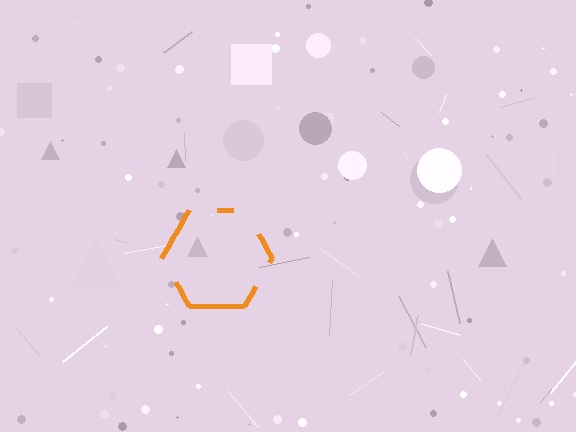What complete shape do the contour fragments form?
The contour fragments form a hexagon.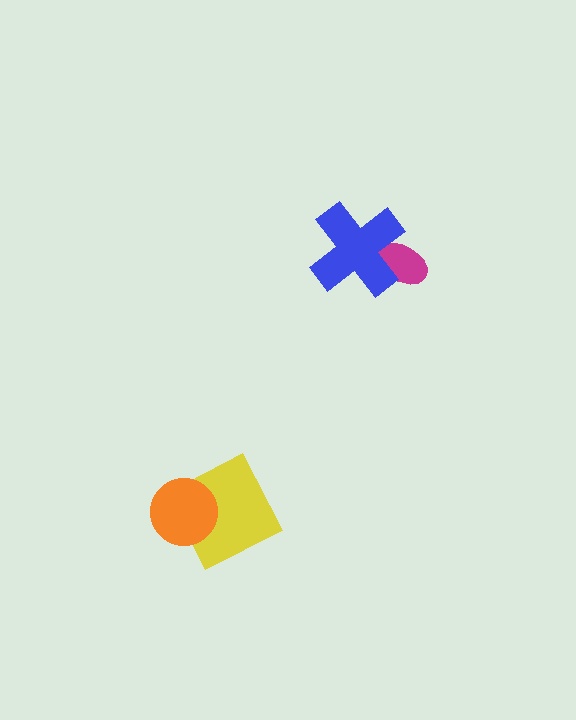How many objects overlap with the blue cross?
1 object overlaps with the blue cross.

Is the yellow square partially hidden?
Yes, it is partially covered by another shape.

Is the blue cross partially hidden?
No, no other shape covers it.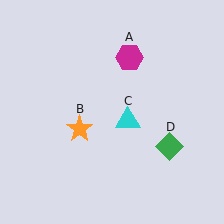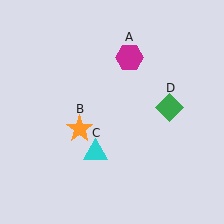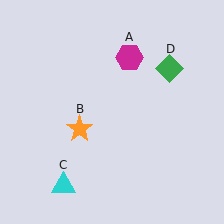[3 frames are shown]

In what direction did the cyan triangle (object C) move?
The cyan triangle (object C) moved down and to the left.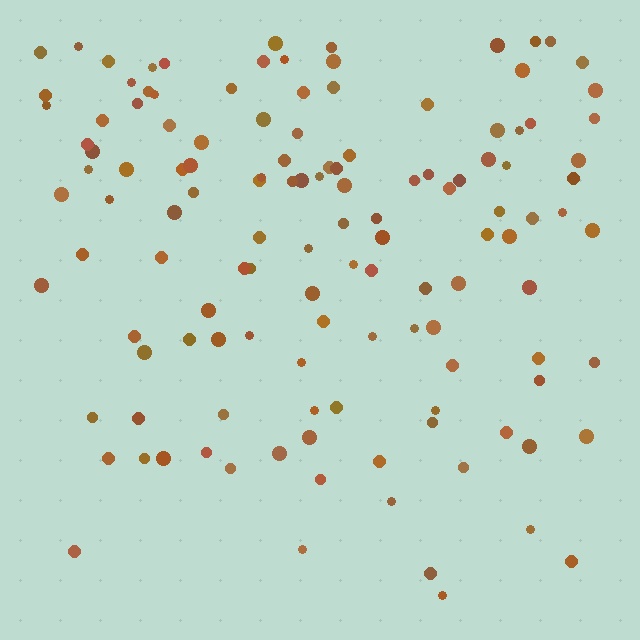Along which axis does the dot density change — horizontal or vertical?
Vertical.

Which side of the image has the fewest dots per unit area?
The bottom.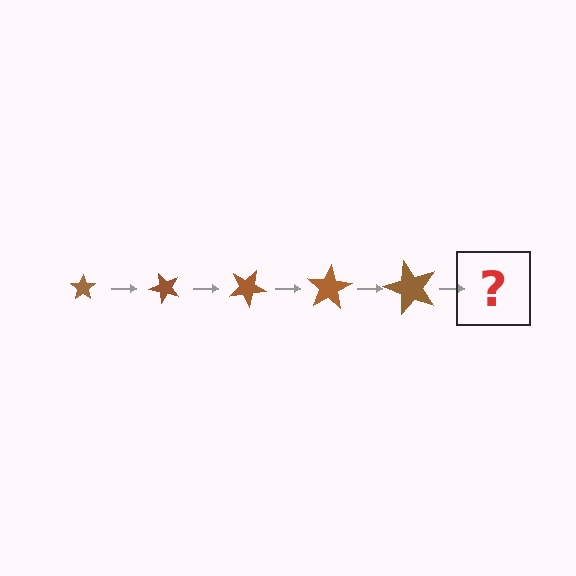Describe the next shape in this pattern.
It should be a star, larger than the previous one and rotated 250 degrees from the start.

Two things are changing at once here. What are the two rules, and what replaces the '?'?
The two rules are that the star grows larger each step and it rotates 50 degrees each step. The '?' should be a star, larger than the previous one and rotated 250 degrees from the start.